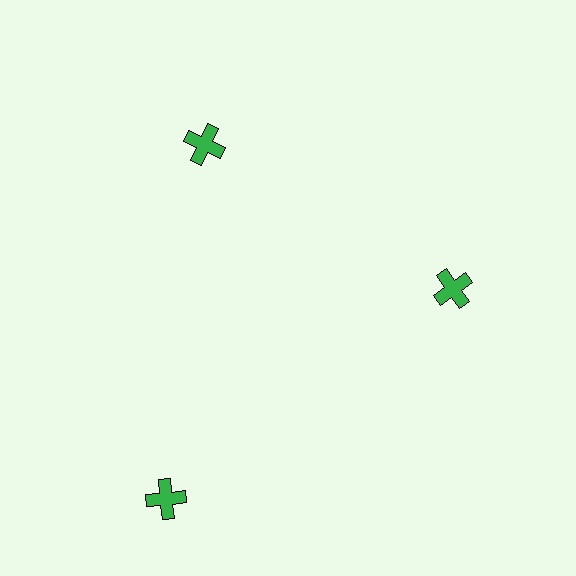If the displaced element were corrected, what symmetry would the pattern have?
It would have 3-fold rotational symmetry — the pattern would map onto itself every 120 degrees.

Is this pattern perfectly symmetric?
No. The 3 green crosses are arranged in a ring, but one element near the 7 o'clock position is pushed outward from the center, breaking the 3-fold rotational symmetry.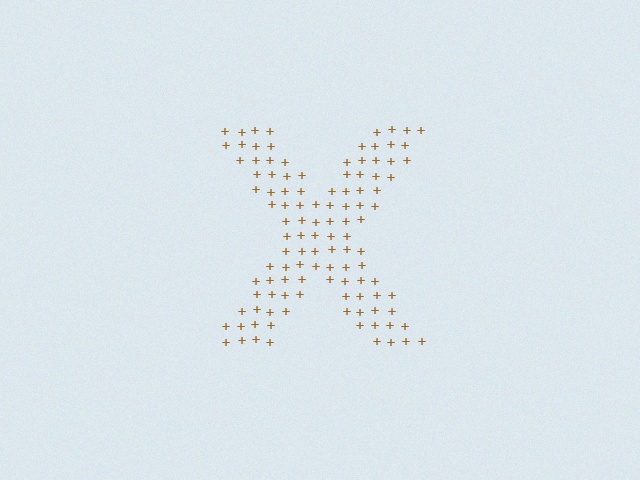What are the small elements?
The small elements are plus signs.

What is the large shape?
The large shape is the letter X.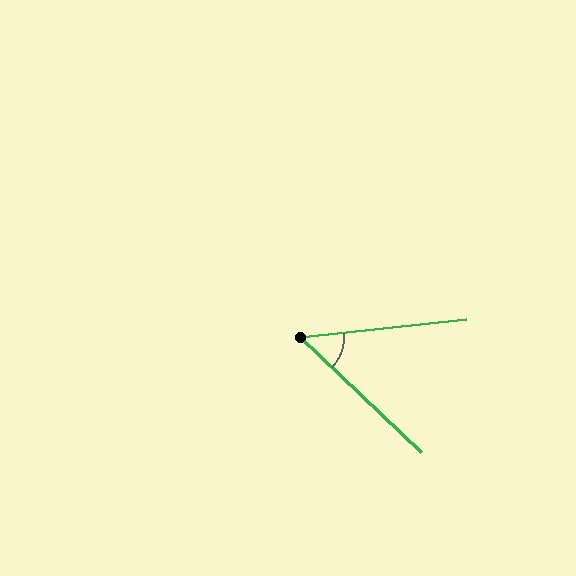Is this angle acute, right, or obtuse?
It is acute.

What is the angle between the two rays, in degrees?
Approximately 50 degrees.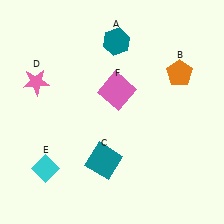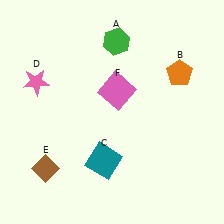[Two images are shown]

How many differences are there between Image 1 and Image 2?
There are 2 differences between the two images.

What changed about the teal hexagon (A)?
In Image 1, A is teal. In Image 2, it changed to green.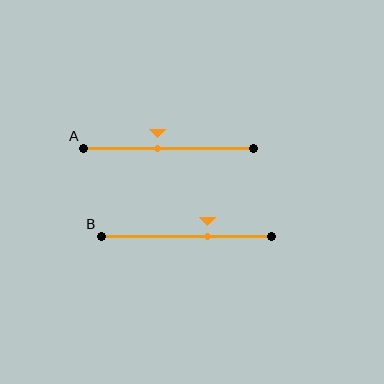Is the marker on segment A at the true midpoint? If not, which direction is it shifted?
No, the marker on segment A is shifted to the left by about 7% of the segment length.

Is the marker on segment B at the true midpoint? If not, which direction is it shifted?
No, the marker on segment B is shifted to the right by about 13% of the segment length.